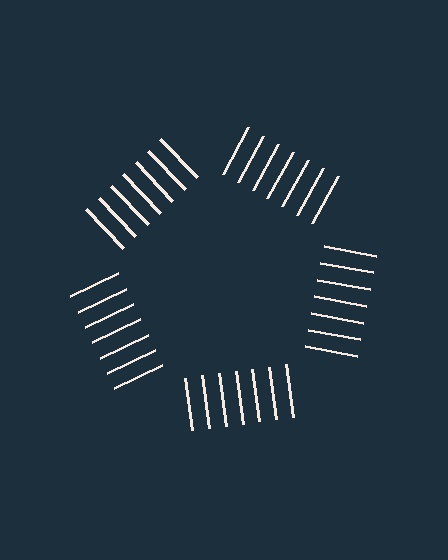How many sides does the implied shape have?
5 sides — the line-ends trace a pentagon.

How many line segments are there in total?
35 — 7 along each of the 5 edges.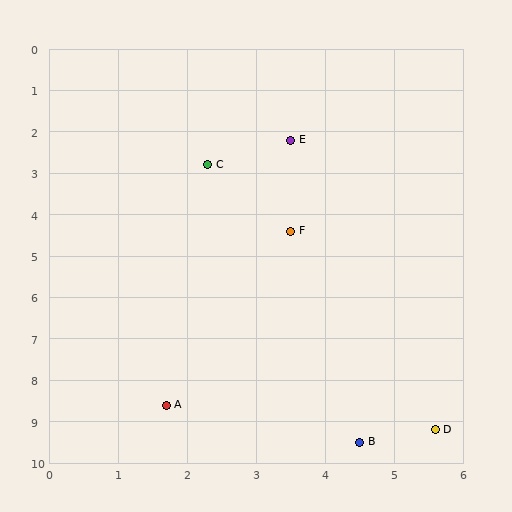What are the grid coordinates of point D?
Point D is at approximately (5.6, 9.2).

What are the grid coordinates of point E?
Point E is at approximately (3.5, 2.2).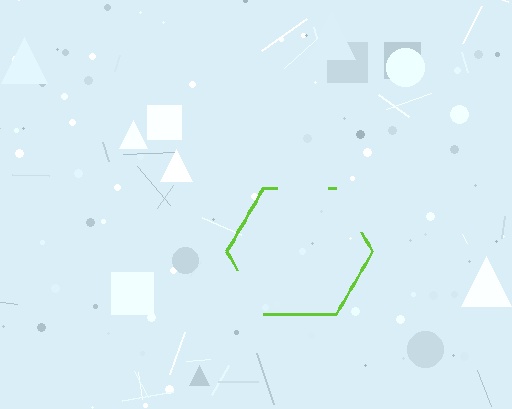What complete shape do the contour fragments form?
The contour fragments form a hexagon.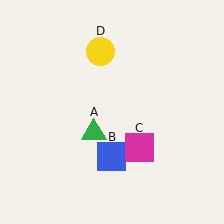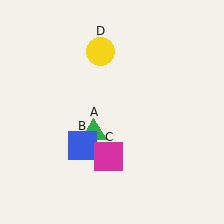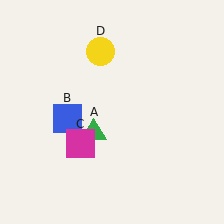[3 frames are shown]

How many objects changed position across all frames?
2 objects changed position: blue square (object B), magenta square (object C).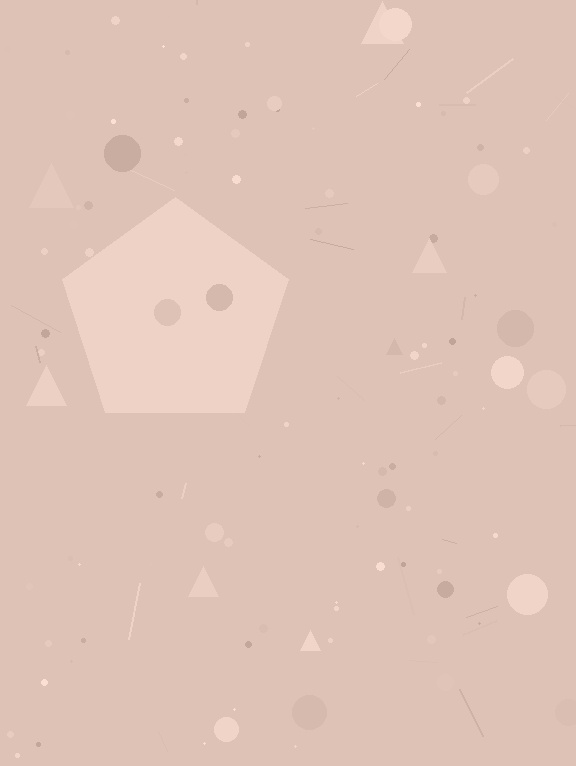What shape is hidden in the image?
A pentagon is hidden in the image.